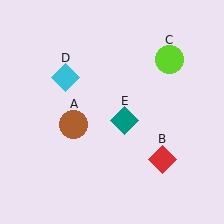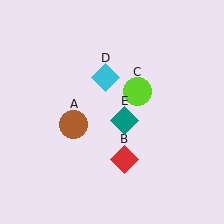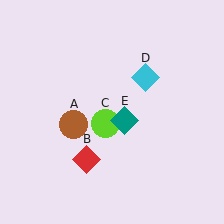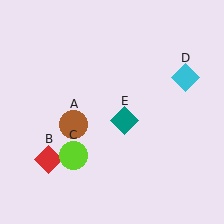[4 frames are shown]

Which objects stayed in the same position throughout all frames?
Brown circle (object A) and teal diamond (object E) remained stationary.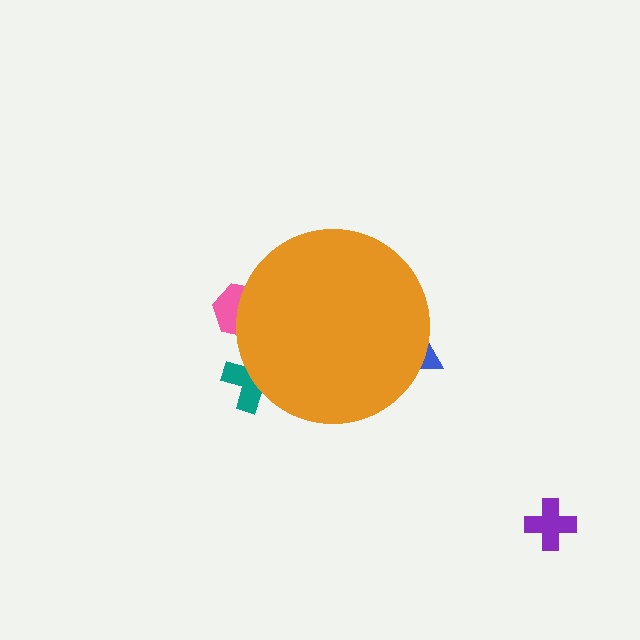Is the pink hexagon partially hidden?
Yes, the pink hexagon is partially hidden behind the orange circle.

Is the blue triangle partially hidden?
Yes, the blue triangle is partially hidden behind the orange circle.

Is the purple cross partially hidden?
No, the purple cross is fully visible.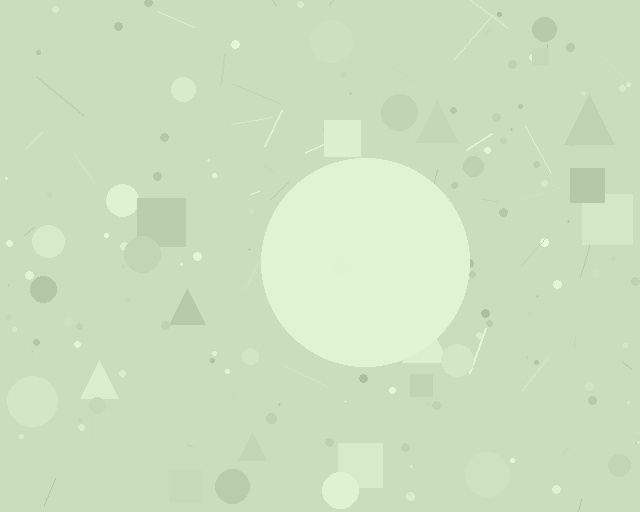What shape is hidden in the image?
A circle is hidden in the image.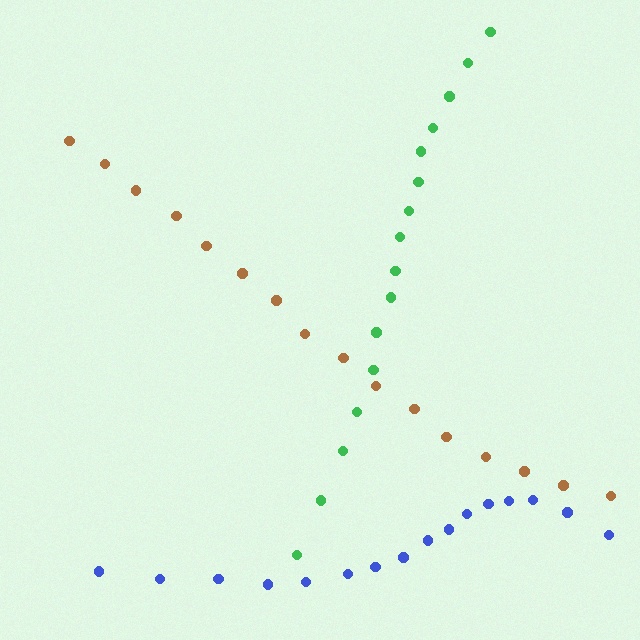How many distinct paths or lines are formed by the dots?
There are 3 distinct paths.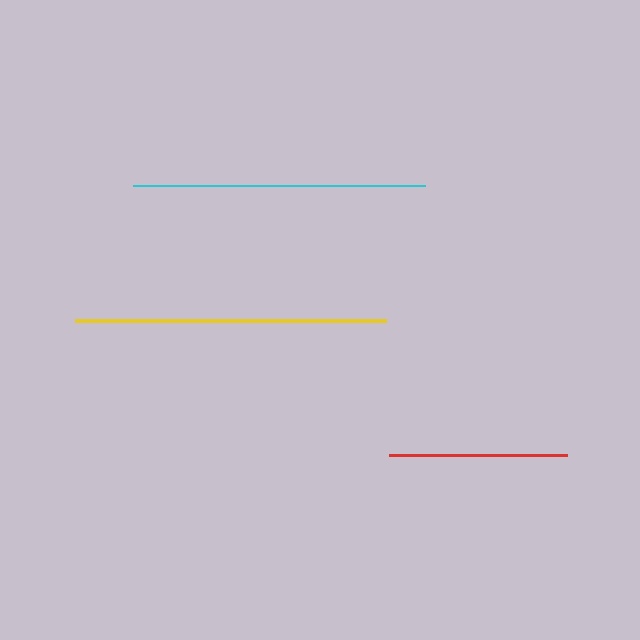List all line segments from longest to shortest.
From longest to shortest: yellow, cyan, red.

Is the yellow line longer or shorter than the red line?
The yellow line is longer than the red line.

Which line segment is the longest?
The yellow line is the longest at approximately 312 pixels.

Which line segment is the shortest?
The red line is the shortest at approximately 178 pixels.